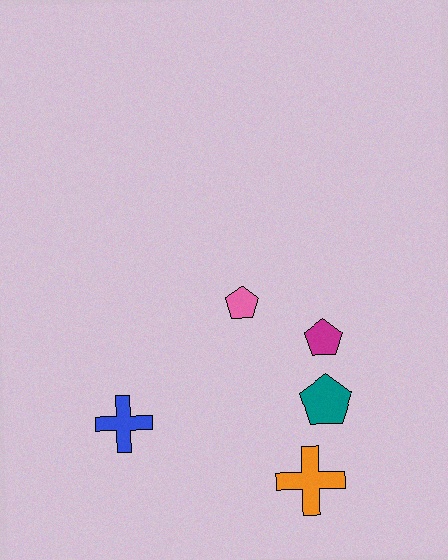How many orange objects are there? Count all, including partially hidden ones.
There is 1 orange object.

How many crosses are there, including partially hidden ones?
There are 2 crosses.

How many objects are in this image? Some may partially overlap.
There are 5 objects.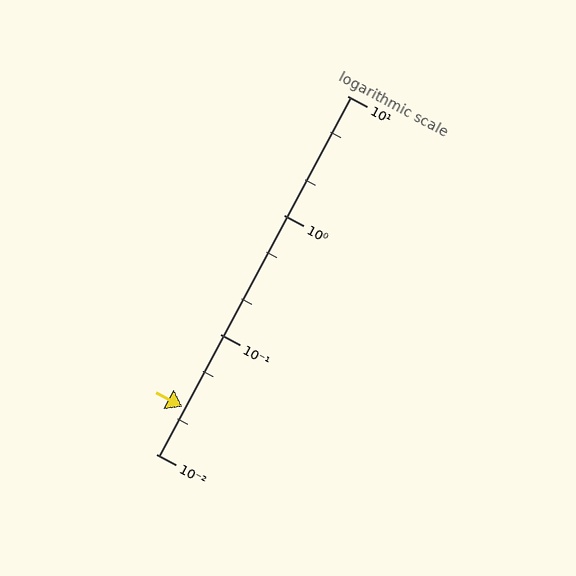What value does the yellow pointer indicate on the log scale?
The pointer indicates approximately 0.025.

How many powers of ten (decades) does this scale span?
The scale spans 3 decades, from 0.01 to 10.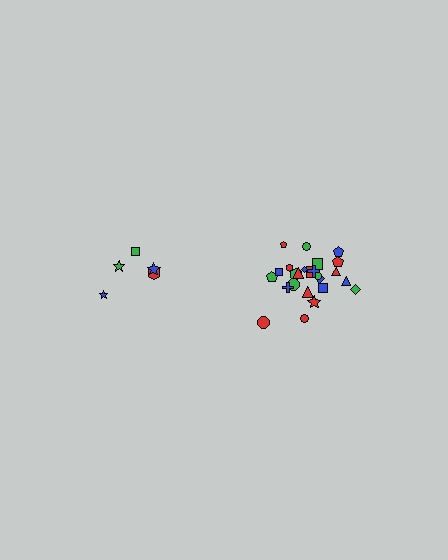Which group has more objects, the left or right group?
The right group.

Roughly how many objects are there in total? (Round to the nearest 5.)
Roughly 30 objects in total.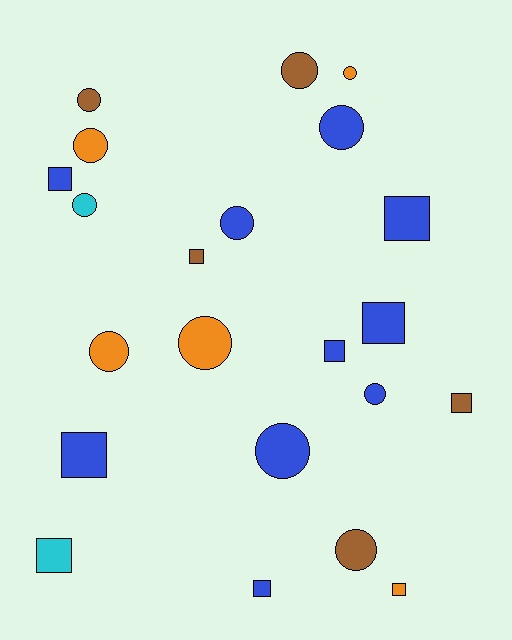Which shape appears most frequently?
Circle, with 12 objects.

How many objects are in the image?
There are 22 objects.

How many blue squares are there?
There are 6 blue squares.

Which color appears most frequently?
Blue, with 10 objects.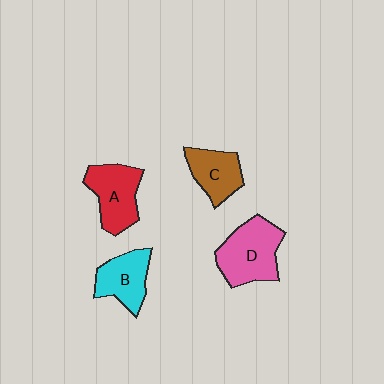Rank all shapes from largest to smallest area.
From largest to smallest: D (pink), A (red), B (cyan), C (brown).